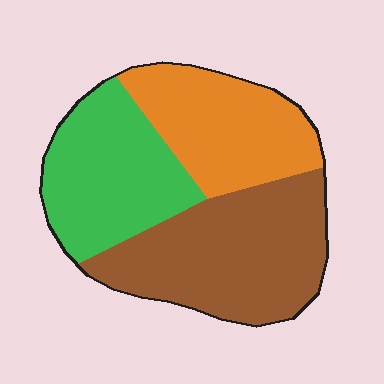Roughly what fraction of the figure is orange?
Orange covers 29% of the figure.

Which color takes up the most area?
Brown, at roughly 40%.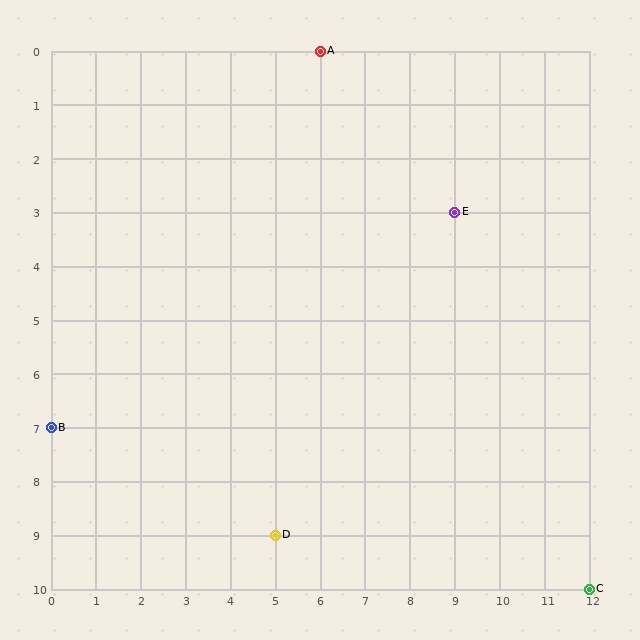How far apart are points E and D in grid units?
Points E and D are 4 columns and 6 rows apart (about 7.2 grid units diagonally).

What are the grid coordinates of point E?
Point E is at grid coordinates (9, 3).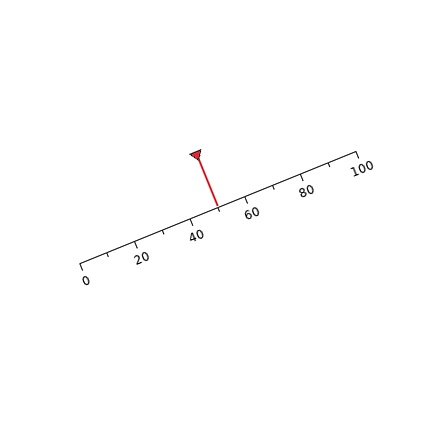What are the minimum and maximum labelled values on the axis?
The axis runs from 0 to 100.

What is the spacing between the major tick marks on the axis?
The major ticks are spaced 20 apart.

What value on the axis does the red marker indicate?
The marker indicates approximately 50.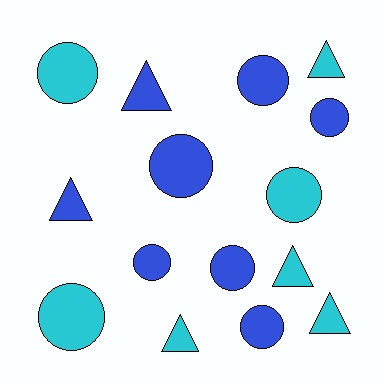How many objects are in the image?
There are 15 objects.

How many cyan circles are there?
There are 3 cyan circles.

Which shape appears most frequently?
Circle, with 9 objects.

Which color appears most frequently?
Blue, with 8 objects.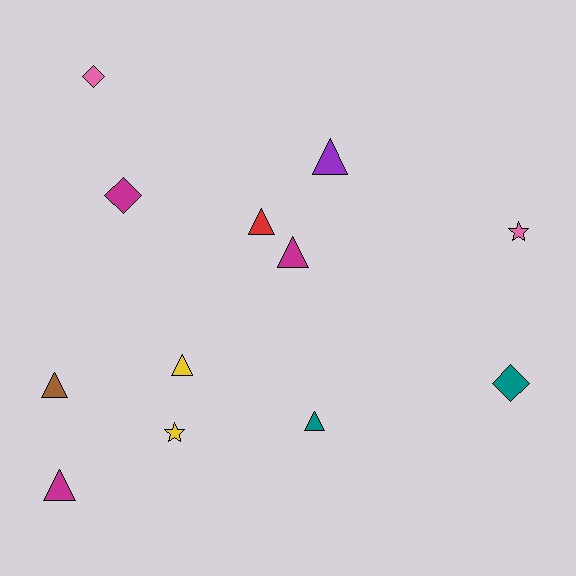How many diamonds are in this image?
There are 3 diamonds.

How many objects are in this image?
There are 12 objects.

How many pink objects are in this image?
There are 2 pink objects.